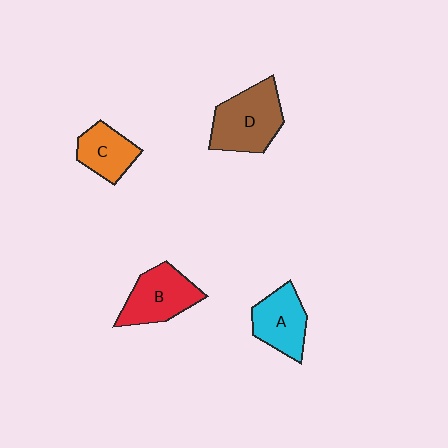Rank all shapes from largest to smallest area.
From largest to smallest: D (brown), B (red), A (cyan), C (orange).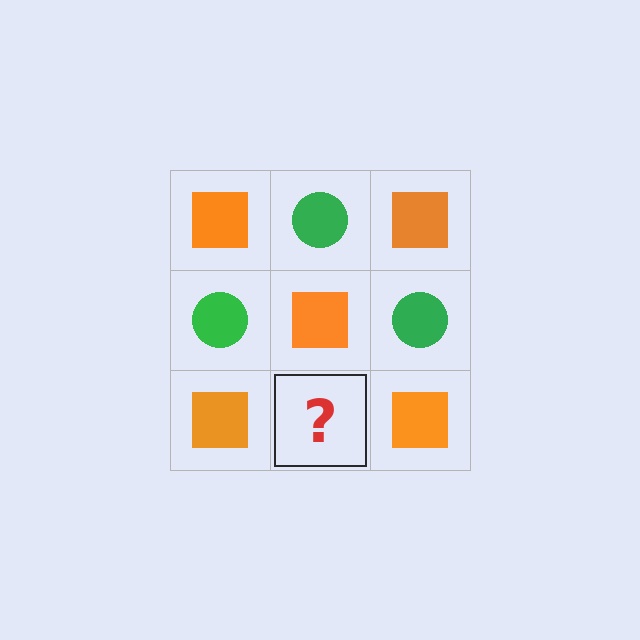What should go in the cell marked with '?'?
The missing cell should contain a green circle.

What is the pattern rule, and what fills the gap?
The rule is that it alternates orange square and green circle in a checkerboard pattern. The gap should be filled with a green circle.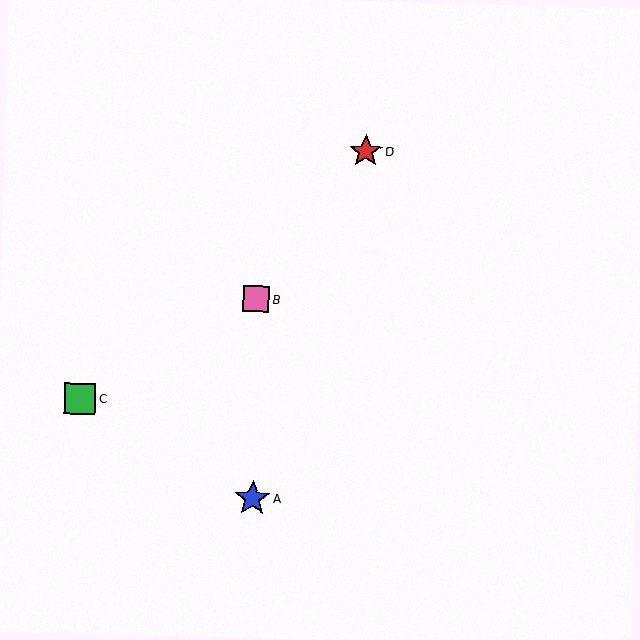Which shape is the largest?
The blue star (labeled A) is the largest.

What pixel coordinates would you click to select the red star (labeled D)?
Click at (366, 152) to select the red star D.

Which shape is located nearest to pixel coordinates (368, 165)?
The red star (labeled D) at (366, 152) is nearest to that location.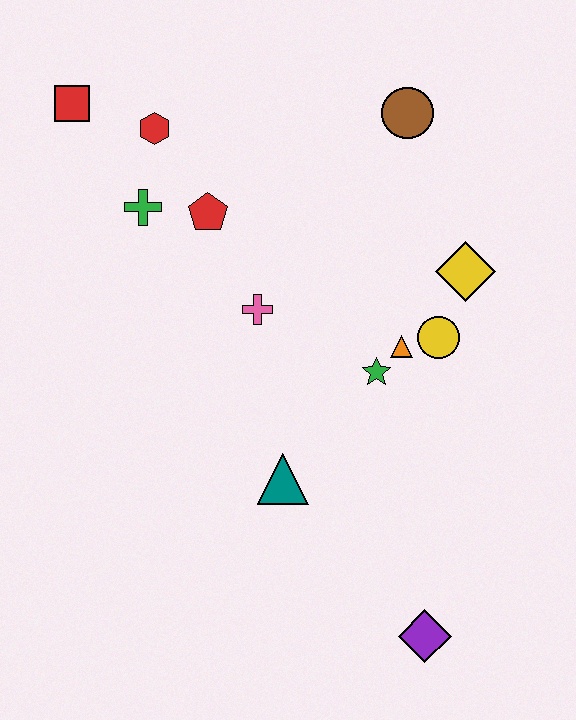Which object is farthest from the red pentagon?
The purple diamond is farthest from the red pentagon.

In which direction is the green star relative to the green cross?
The green star is to the right of the green cross.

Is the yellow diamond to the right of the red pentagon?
Yes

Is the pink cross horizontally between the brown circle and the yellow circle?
No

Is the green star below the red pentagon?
Yes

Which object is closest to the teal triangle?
The green star is closest to the teal triangle.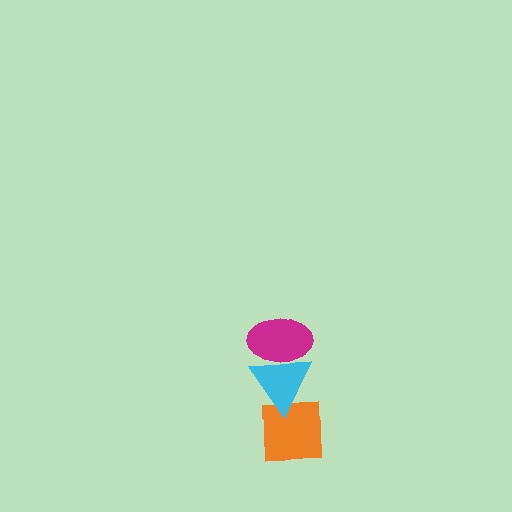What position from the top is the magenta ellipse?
The magenta ellipse is 1st from the top.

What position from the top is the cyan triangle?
The cyan triangle is 2nd from the top.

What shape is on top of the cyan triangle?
The magenta ellipse is on top of the cyan triangle.